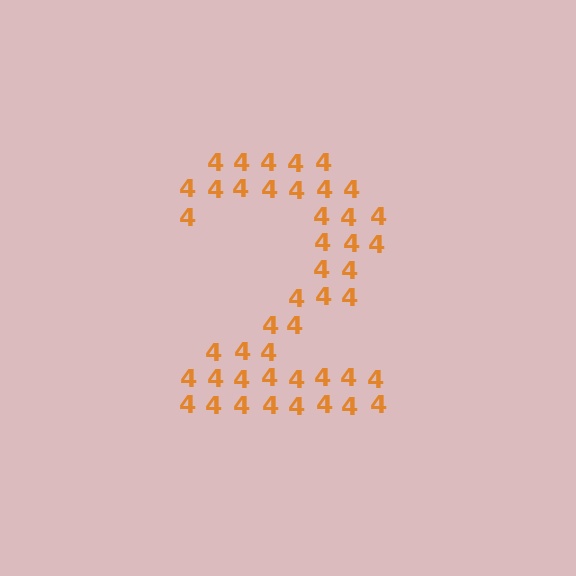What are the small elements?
The small elements are digit 4's.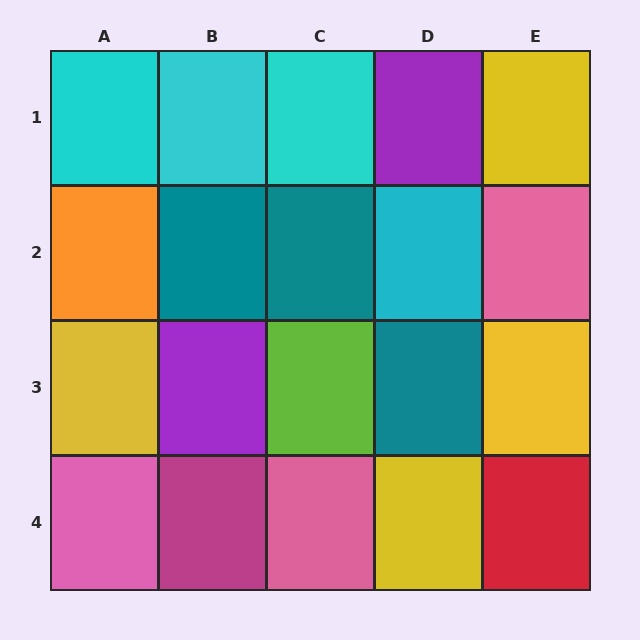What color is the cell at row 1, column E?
Yellow.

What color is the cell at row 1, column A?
Cyan.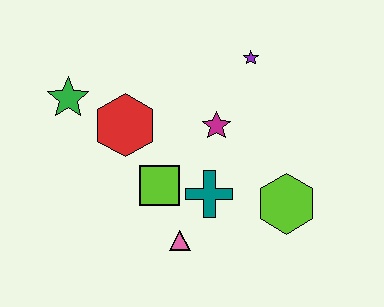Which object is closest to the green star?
The red hexagon is closest to the green star.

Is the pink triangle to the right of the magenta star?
No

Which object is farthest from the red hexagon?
The lime hexagon is farthest from the red hexagon.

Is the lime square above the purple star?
No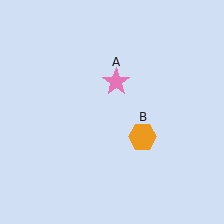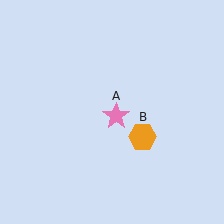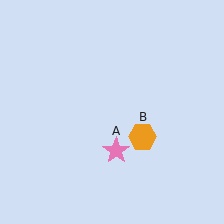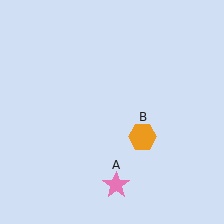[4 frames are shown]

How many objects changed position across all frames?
1 object changed position: pink star (object A).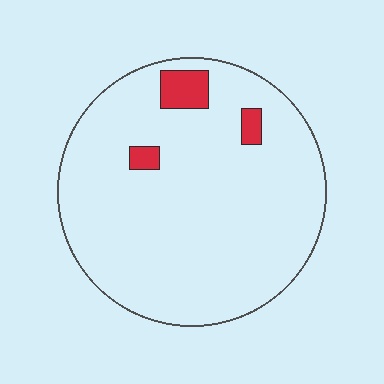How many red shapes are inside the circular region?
3.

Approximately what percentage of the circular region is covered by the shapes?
Approximately 5%.